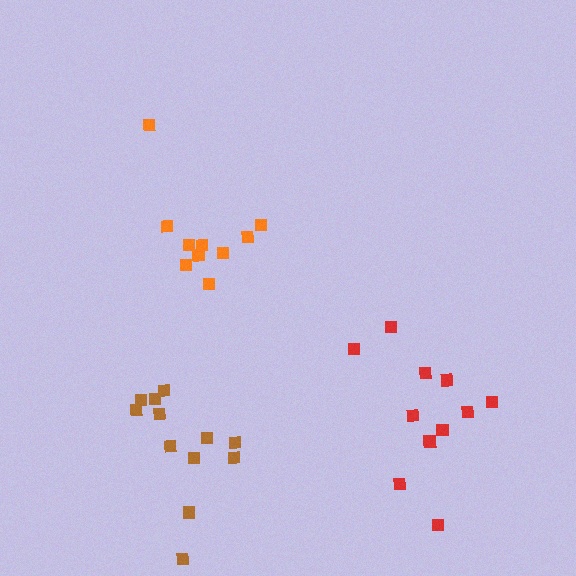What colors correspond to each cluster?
The clusters are colored: orange, brown, red.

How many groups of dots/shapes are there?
There are 3 groups.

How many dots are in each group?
Group 1: 11 dots, Group 2: 12 dots, Group 3: 11 dots (34 total).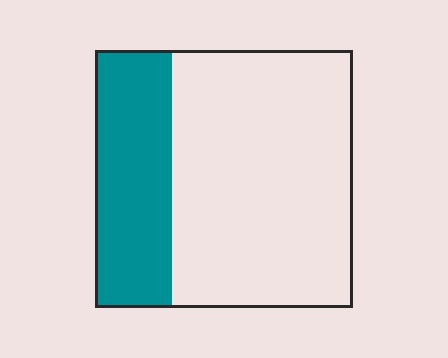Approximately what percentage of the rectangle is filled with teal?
Approximately 30%.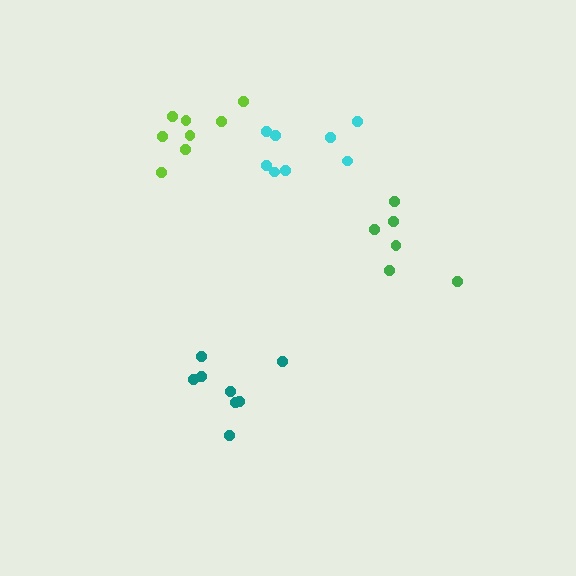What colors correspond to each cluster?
The clusters are colored: teal, lime, cyan, green.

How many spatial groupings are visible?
There are 4 spatial groupings.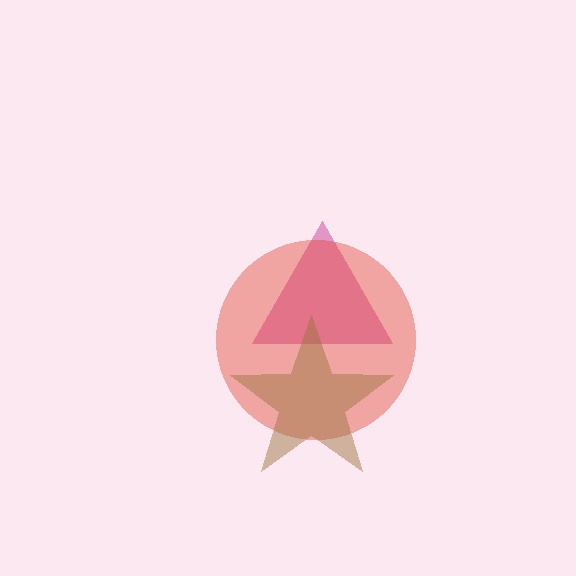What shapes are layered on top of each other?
The layered shapes are: a magenta triangle, a red circle, a brown star.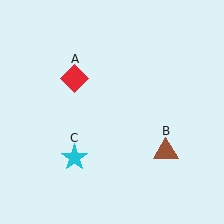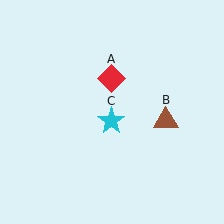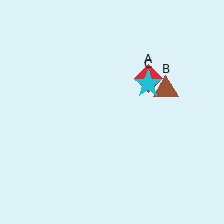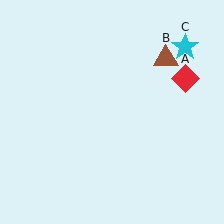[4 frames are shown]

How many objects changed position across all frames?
3 objects changed position: red diamond (object A), brown triangle (object B), cyan star (object C).